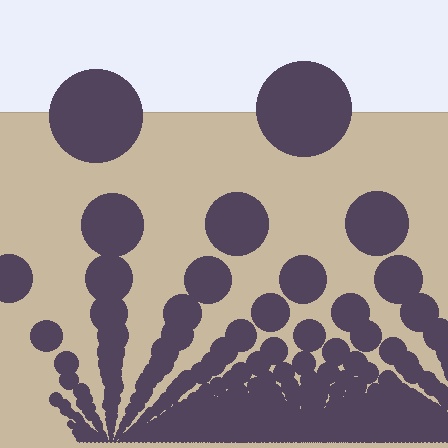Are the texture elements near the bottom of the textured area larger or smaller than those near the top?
Smaller. The gradient is inverted — elements near the bottom are smaller and denser.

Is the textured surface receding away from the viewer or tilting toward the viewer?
The surface appears to tilt toward the viewer. Texture elements get larger and sparser toward the top.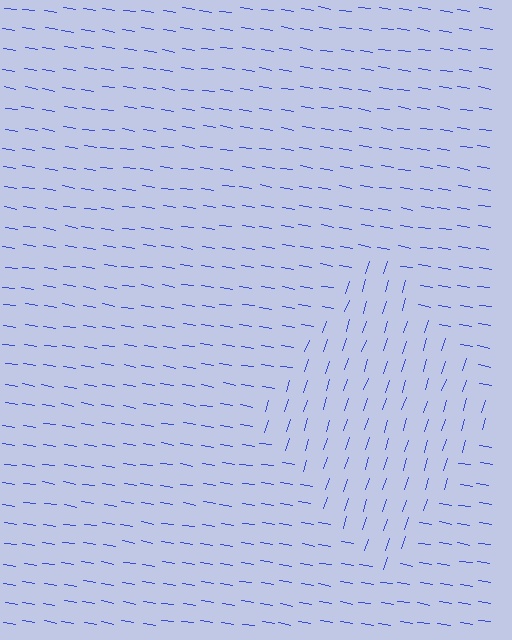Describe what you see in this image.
The image is filled with small blue line segments. A diamond region in the image has lines oriented differently from the surrounding lines, creating a visible texture boundary.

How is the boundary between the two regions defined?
The boundary is defined purely by a change in line orientation (approximately 81 degrees difference). All lines are the same color and thickness.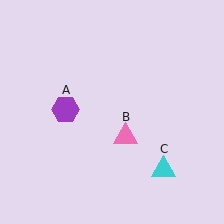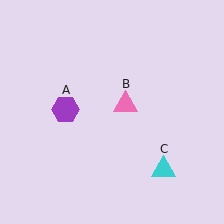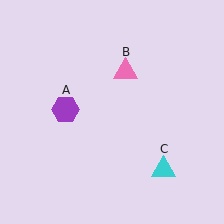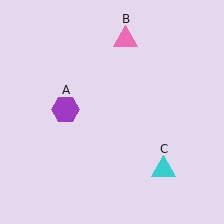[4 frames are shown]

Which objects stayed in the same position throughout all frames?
Purple hexagon (object A) and cyan triangle (object C) remained stationary.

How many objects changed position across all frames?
1 object changed position: pink triangle (object B).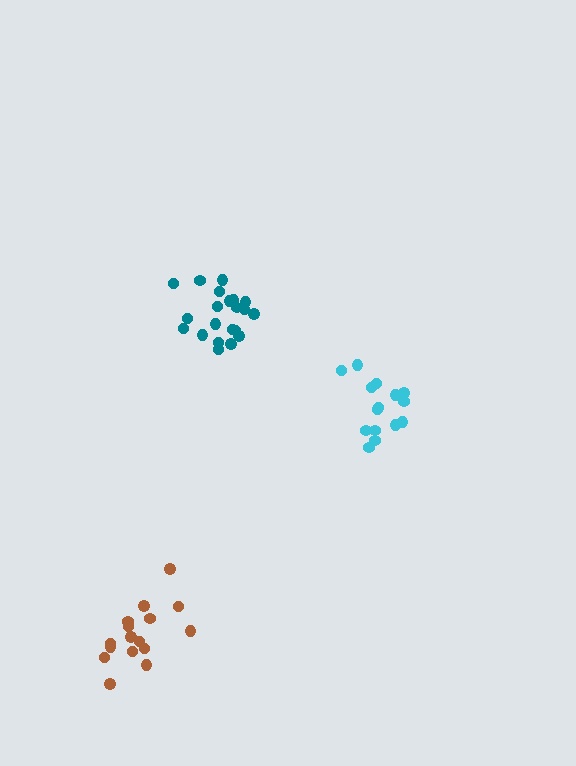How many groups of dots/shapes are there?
There are 3 groups.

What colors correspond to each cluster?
The clusters are colored: cyan, teal, brown.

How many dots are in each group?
Group 1: 15 dots, Group 2: 21 dots, Group 3: 16 dots (52 total).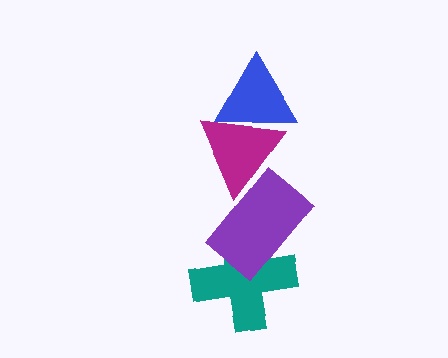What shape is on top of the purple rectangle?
The magenta triangle is on top of the purple rectangle.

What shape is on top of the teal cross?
The purple rectangle is on top of the teal cross.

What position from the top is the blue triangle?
The blue triangle is 1st from the top.